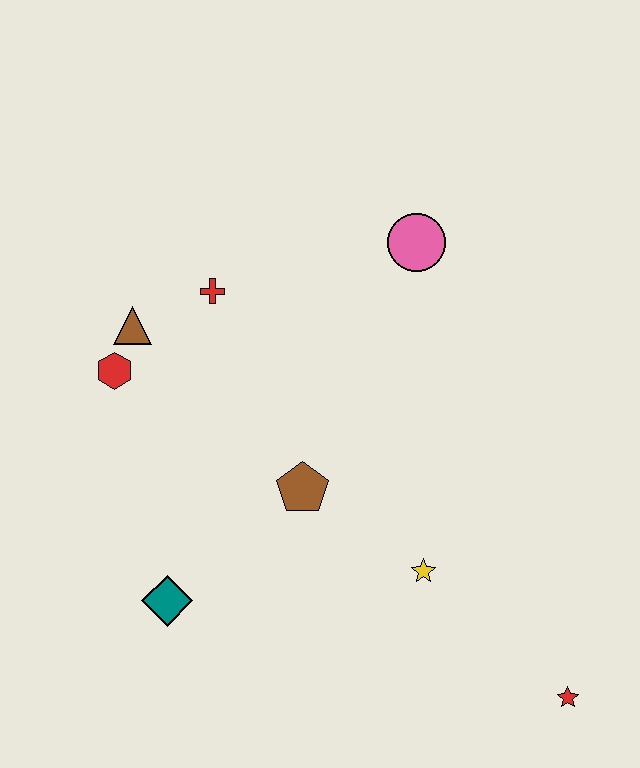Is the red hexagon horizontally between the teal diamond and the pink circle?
No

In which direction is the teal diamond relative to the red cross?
The teal diamond is below the red cross.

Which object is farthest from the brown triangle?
The red star is farthest from the brown triangle.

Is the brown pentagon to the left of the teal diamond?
No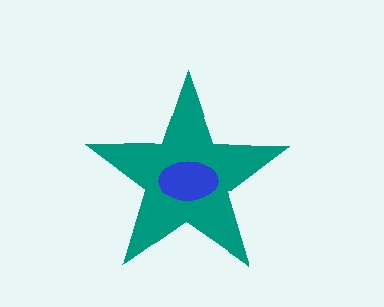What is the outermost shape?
The teal star.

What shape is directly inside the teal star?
The blue ellipse.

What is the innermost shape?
The blue ellipse.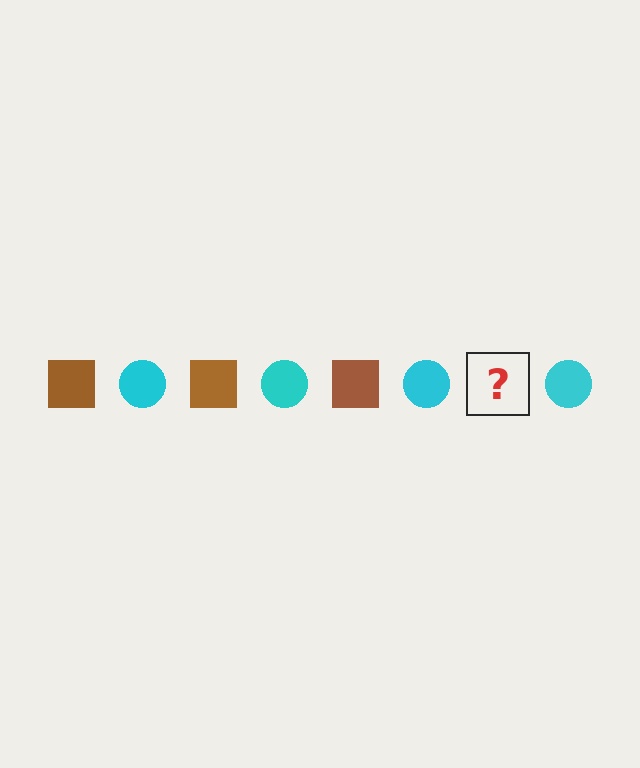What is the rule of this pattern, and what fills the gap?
The rule is that the pattern alternates between brown square and cyan circle. The gap should be filled with a brown square.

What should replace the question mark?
The question mark should be replaced with a brown square.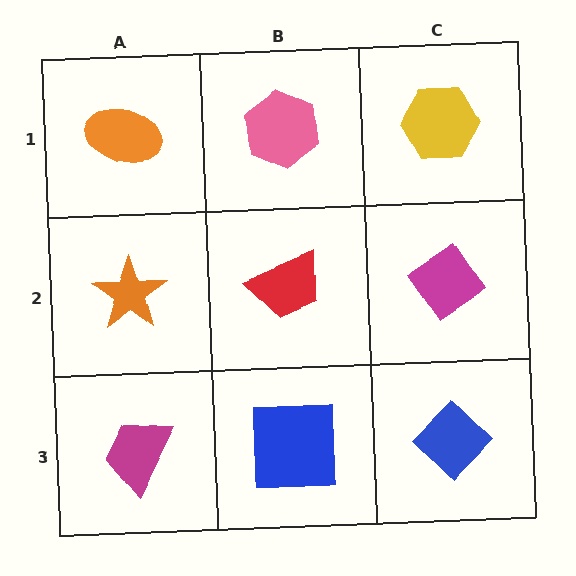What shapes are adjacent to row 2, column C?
A yellow hexagon (row 1, column C), a blue diamond (row 3, column C), a red trapezoid (row 2, column B).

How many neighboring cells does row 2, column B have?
4.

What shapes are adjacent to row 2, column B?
A pink hexagon (row 1, column B), a blue square (row 3, column B), an orange star (row 2, column A), a magenta diamond (row 2, column C).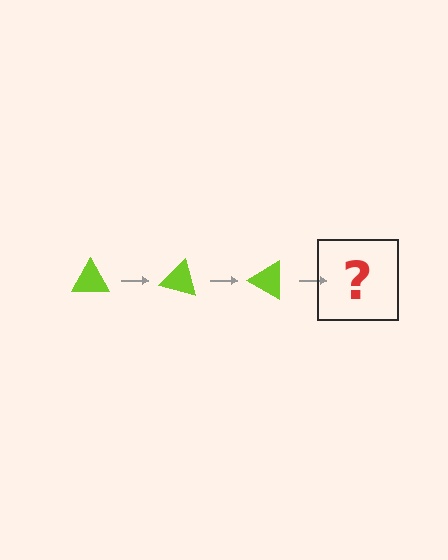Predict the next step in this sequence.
The next step is a lime triangle rotated 45 degrees.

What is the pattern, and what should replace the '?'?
The pattern is that the triangle rotates 15 degrees each step. The '?' should be a lime triangle rotated 45 degrees.